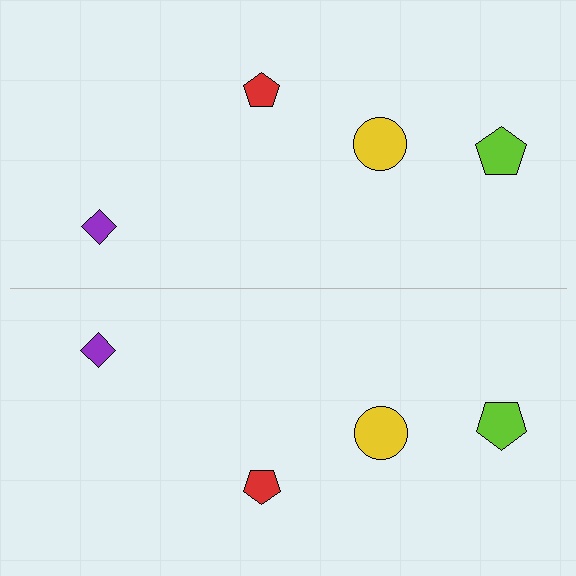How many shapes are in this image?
There are 8 shapes in this image.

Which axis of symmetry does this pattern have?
The pattern has a horizontal axis of symmetry running through the center of the image.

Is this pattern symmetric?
Yes, this pattern has bilateral (reflection) symmetry.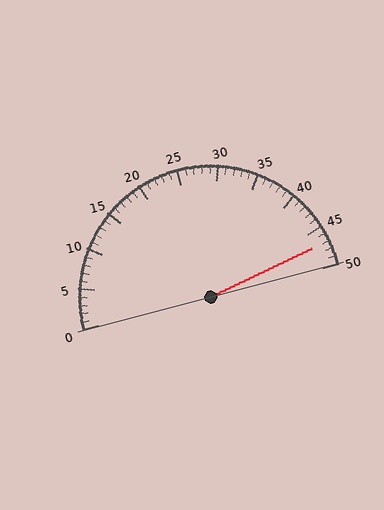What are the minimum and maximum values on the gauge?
The gauge ranges from 0 to 50.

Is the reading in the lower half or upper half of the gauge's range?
The reading is in the upper half of the range (0 to 50).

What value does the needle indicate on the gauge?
The needle indicates approximately 47.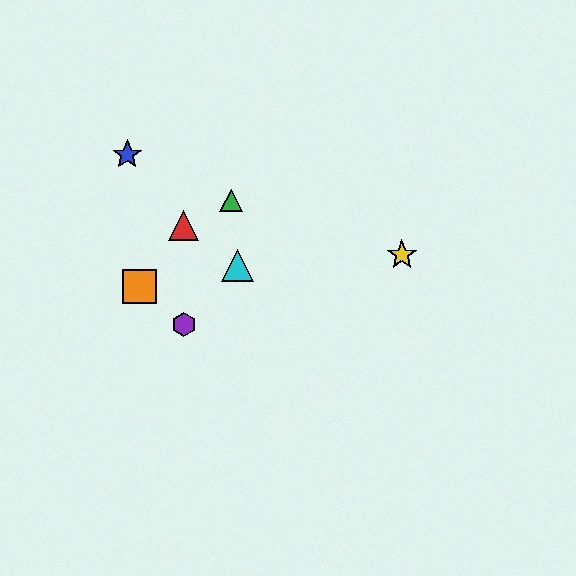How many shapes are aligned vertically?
2 shapes (the red triangle, the purple hexagon) are aligned vertically.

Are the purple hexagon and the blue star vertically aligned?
No, the purple hexagon is at x≈184 and the blue star is at x≈127.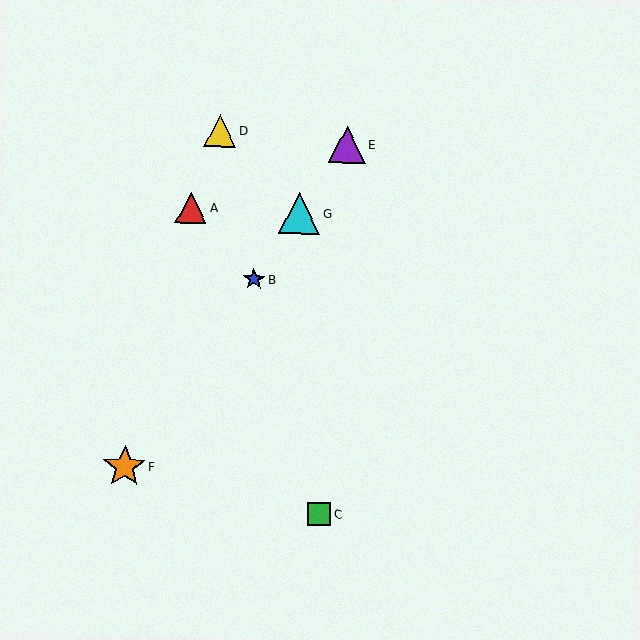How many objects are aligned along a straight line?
4 objects (B, E, F, G) are aligned along a straight line.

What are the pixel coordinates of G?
Object G is at (299, 214).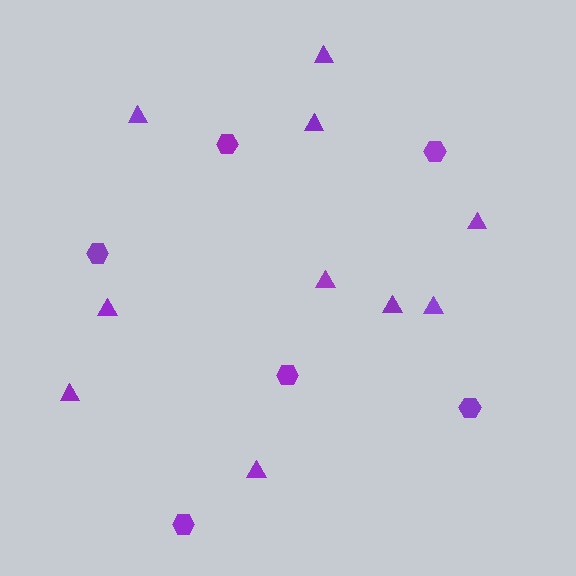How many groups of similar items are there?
There are 2 groups: one group of hexagons (6) and one group of triangles (10).